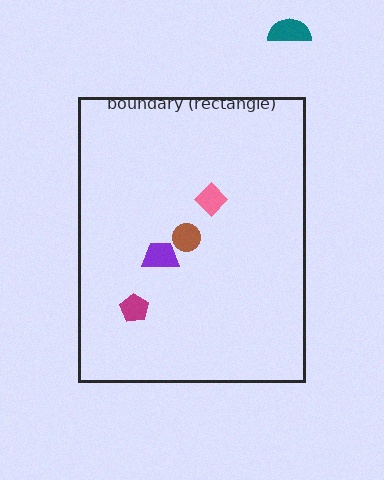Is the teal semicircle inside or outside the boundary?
Outside.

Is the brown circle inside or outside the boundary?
Inside.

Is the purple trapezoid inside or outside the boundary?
Inside.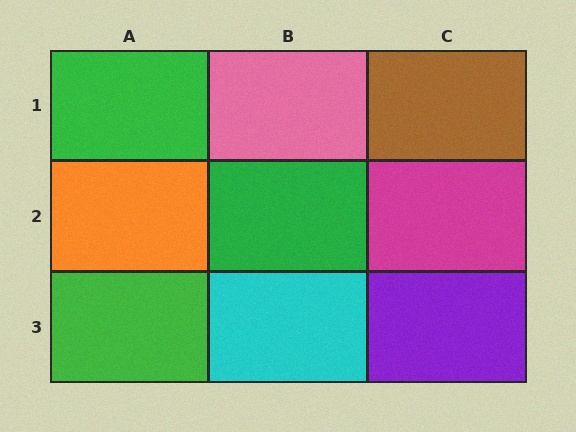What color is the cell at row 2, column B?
Green.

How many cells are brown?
1 cell is brown.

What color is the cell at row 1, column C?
Brown.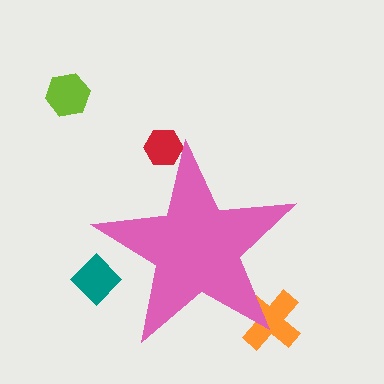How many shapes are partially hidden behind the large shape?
3 shapes are partially hidden.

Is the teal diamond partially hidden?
Yes, the teal diamond is partially hidden behind the pink star.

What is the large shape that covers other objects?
A pink star.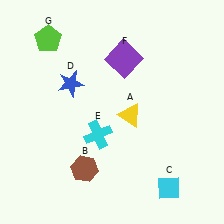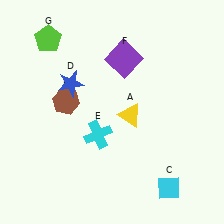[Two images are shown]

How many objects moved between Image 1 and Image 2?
1 object moved between the two images.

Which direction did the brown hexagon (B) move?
The brown hexagon (B) moved up.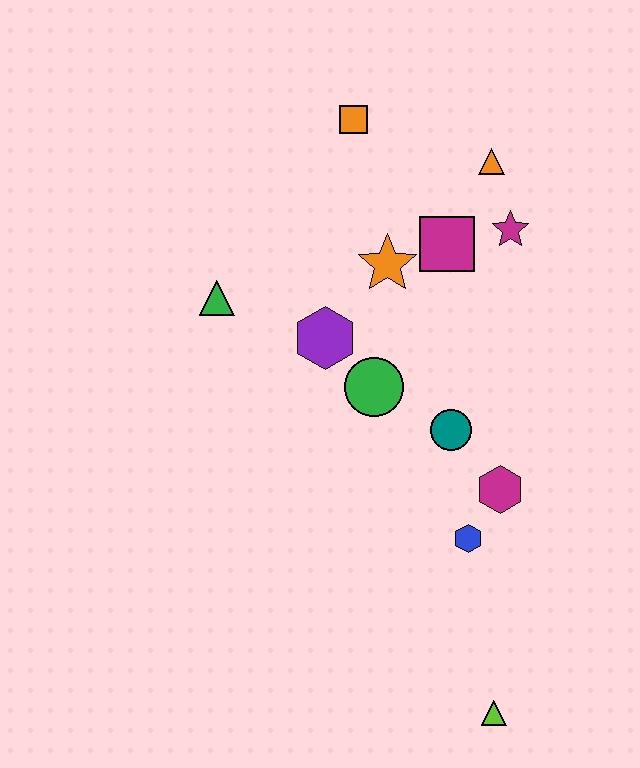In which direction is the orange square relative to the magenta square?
The orange square is above the magenta square.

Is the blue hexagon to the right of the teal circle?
Yes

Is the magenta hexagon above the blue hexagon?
Yes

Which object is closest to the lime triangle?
The blue hexagon is closest to the lime triangle.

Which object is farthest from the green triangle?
The lime triangle is farthest from the green triangle.